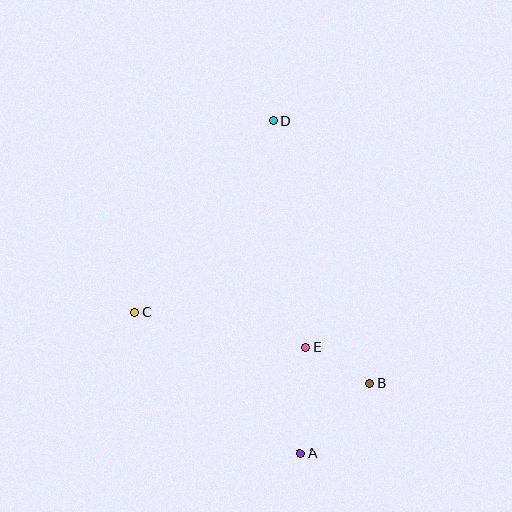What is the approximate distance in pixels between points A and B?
The distance between A and B is approximately 99 pixels.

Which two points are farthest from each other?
Points A and D are farthest from each other.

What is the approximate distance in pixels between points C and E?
The distance between C and E is approximately 175 pixels.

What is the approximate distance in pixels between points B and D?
The distance between B and D is approximately 280 pixels.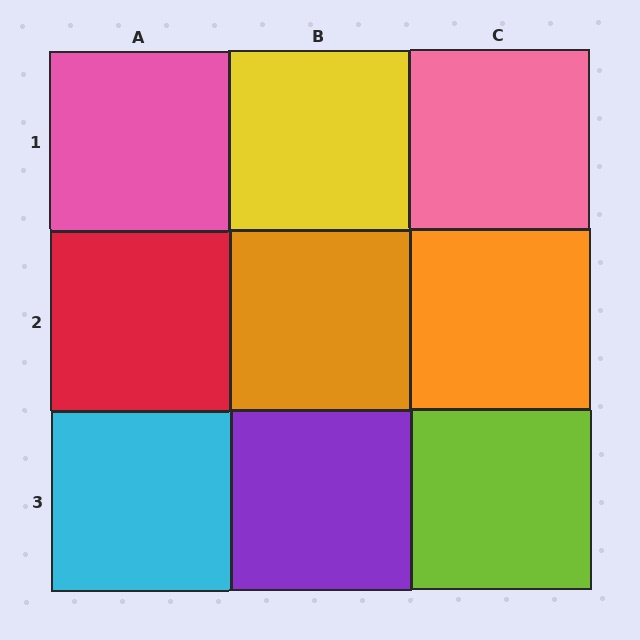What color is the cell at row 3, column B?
Purple.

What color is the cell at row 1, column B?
Yellow.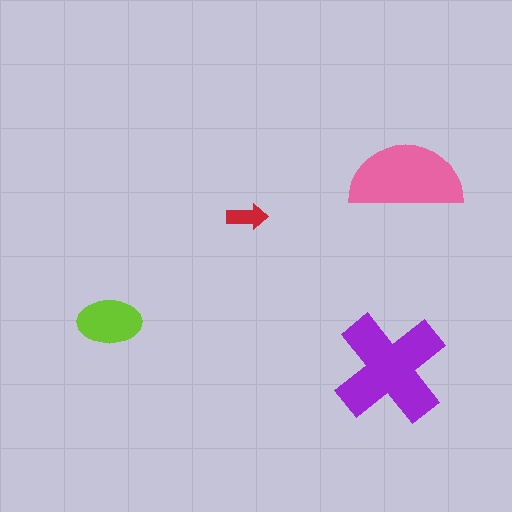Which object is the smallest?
The red arrow.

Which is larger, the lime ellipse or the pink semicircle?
The pink semicircle.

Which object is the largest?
The purple cross.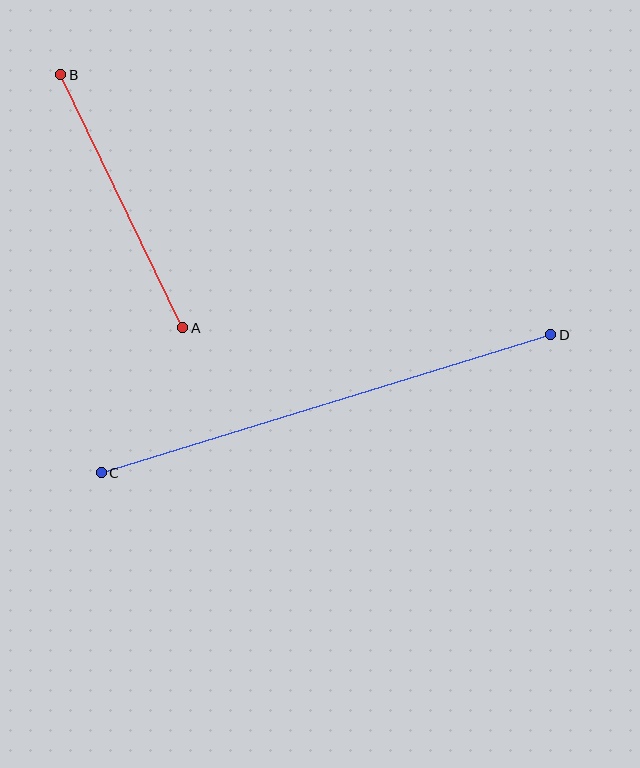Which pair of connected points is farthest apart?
Points C and D are farthest apart.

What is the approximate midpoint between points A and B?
The midpoint is at approximately (122, 201) pixels.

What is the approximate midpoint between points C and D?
The midpoint is at approximately (326, 404) pixels.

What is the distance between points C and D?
The distance is approximately 470 pixels.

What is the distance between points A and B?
The distance is approximately 281 pixels.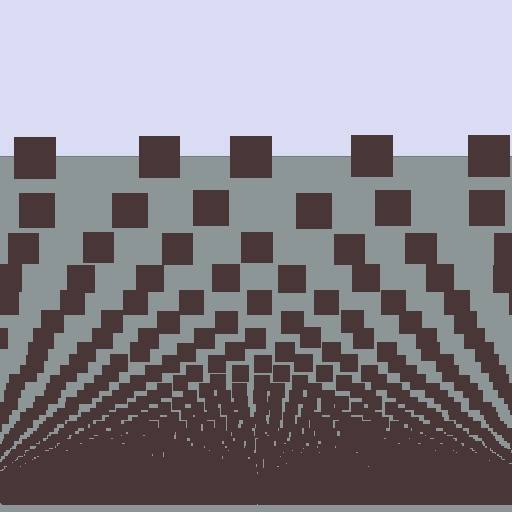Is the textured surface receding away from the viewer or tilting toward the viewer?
The surface appears to tilt toward the viewer. Texture elements get larger and sparser toward the top.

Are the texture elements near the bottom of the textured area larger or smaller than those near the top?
Smaller. The gradient is inverted — elements near the bottom are smaller and denser.